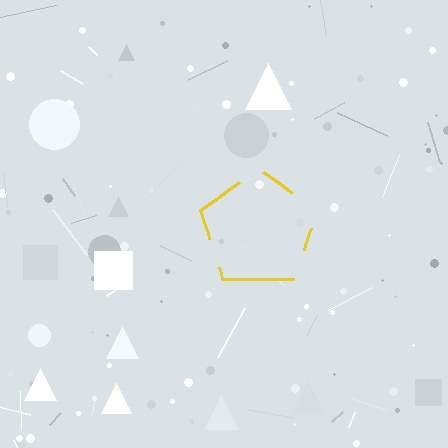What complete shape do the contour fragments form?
The contour fragments form a pentagon.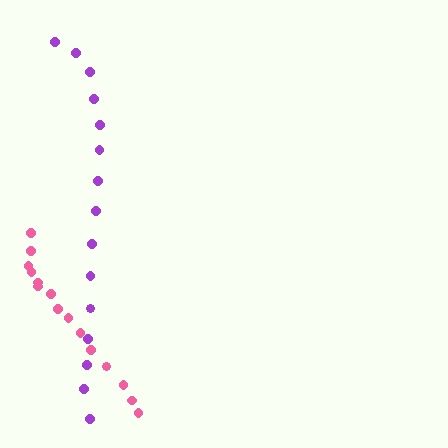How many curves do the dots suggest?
There are 2 distinct paths.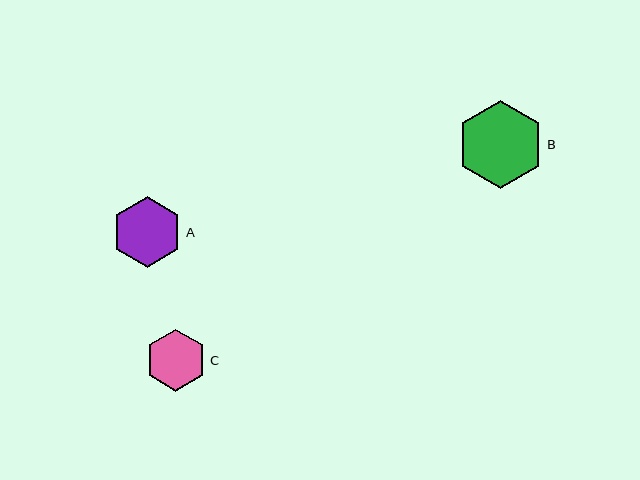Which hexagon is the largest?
Hexagon B is the largest with a size of approximately 88 pixels.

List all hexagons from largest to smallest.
From largest to smallest: B, A, C.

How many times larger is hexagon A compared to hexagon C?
Hexagon A is approximately 1.1 times the size of hexagon C.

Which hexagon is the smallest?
Hexagon C is the smallest with a size of approximately 62 pixels.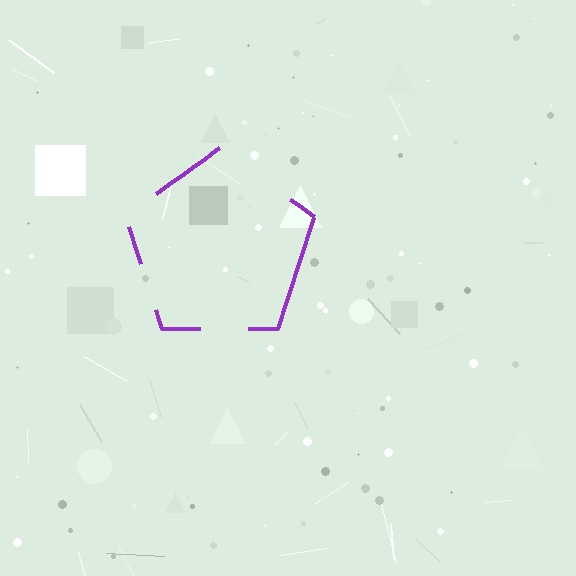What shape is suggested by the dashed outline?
The dashed outline suggests a pentagon.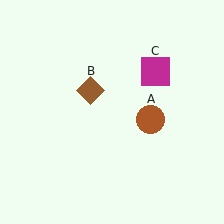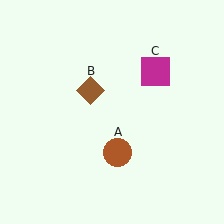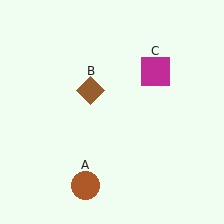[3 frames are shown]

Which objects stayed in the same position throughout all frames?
Brown diamond (object B) and magenta square (object C) remained stationary.